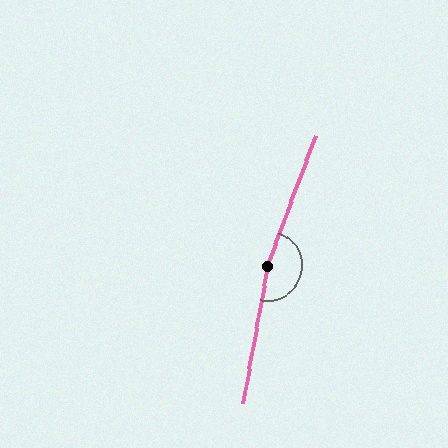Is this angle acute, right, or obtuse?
It is obtuse.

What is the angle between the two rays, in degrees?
Approximately 170 degrees.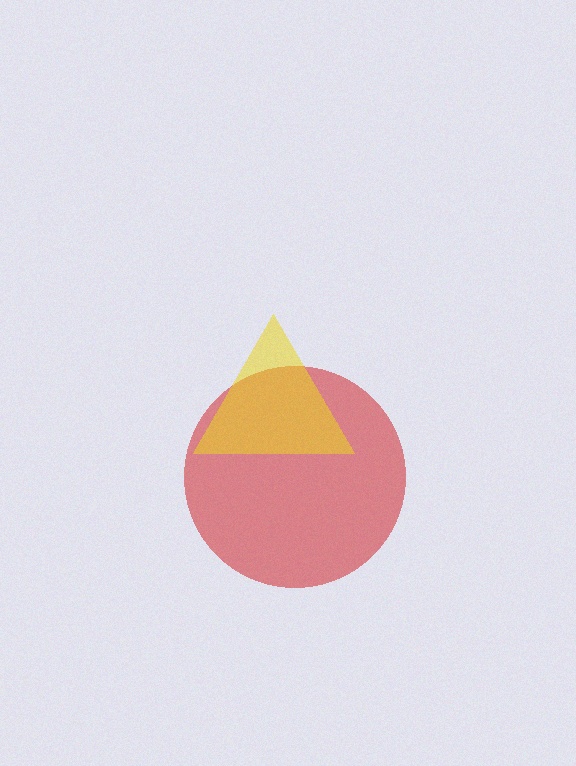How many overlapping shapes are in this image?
There are 2 overlapping shapes in the image.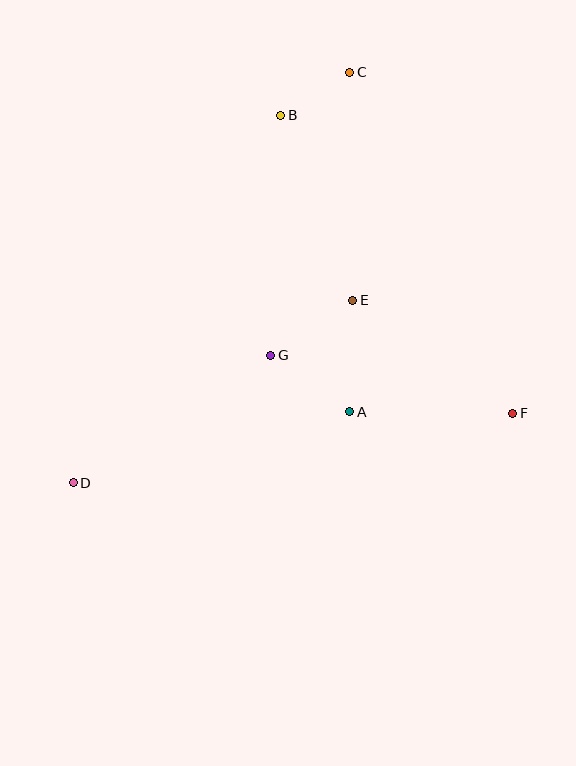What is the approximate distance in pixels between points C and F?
The distance between C and F is approximately 378 pixels.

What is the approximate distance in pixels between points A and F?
The distance between A and F is approximately 163 pixels.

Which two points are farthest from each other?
Points C and D are farthest from each other.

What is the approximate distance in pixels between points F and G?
The distance between F and G is approximately 249 pixels.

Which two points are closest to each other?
Points B and C are closest to each other.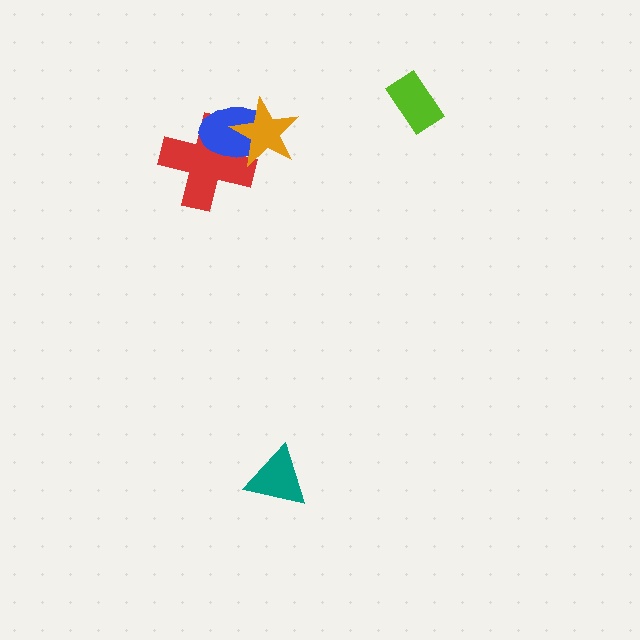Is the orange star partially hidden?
No, no other shape covers it.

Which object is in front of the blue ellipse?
The orange star is in front of the blue ellipse.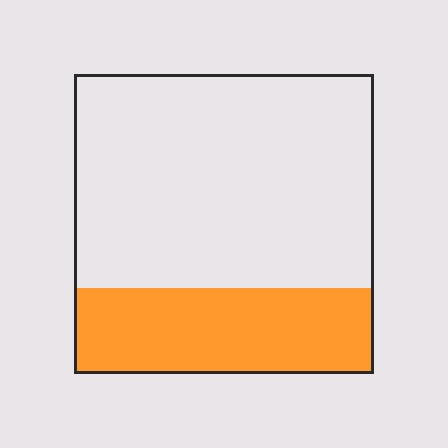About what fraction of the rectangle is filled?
About one quarter (1/4).